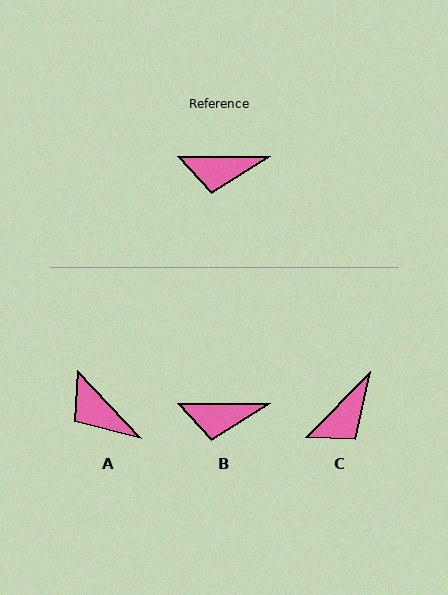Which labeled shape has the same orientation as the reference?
B.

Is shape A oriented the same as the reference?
No, it is off by about 46 degrees.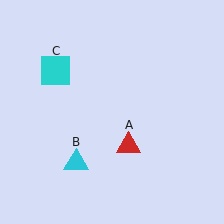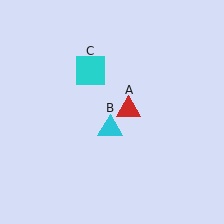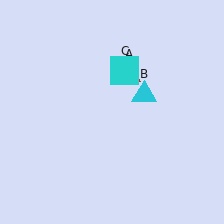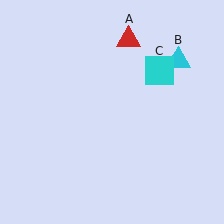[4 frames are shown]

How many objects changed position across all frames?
3 objects changed position: red triangle (object A), cyan triangle (object B), cyan square (object C).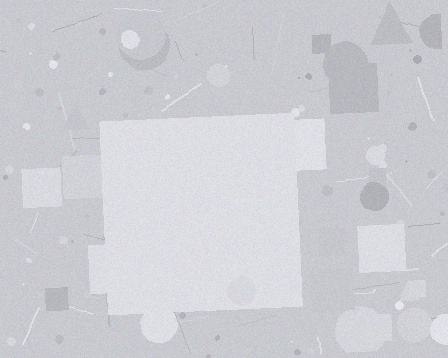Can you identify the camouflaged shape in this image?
The camouflaged shape is a square.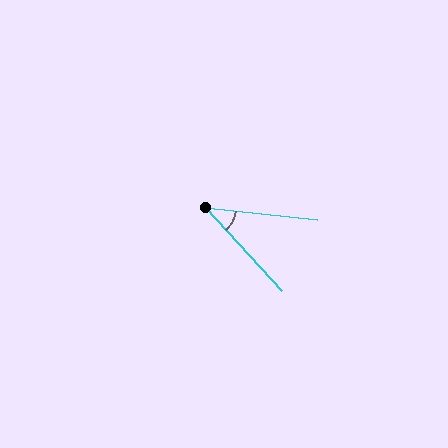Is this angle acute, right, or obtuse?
It is acute.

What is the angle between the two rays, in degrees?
Approximately 42 degrees.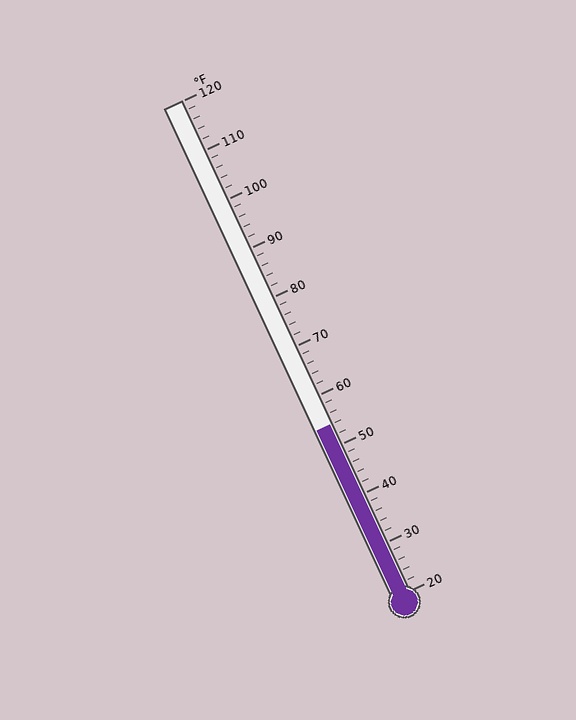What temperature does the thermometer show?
The thermometer shows approximately 54°F.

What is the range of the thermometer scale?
The thermometer scale ranges from 20°F to 120°F.